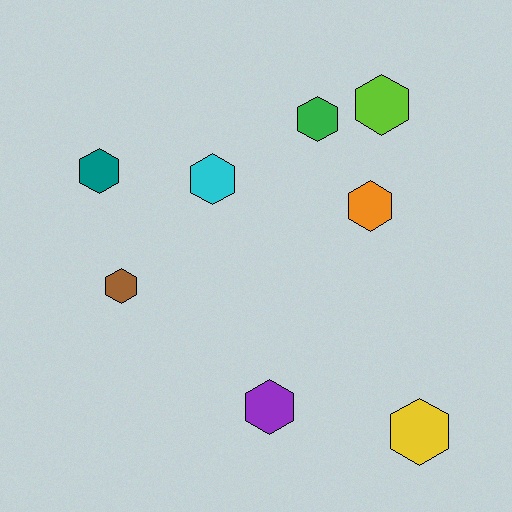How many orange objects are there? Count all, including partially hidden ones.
There is 1 orange object.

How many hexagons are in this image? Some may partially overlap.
There are 8 hexagons.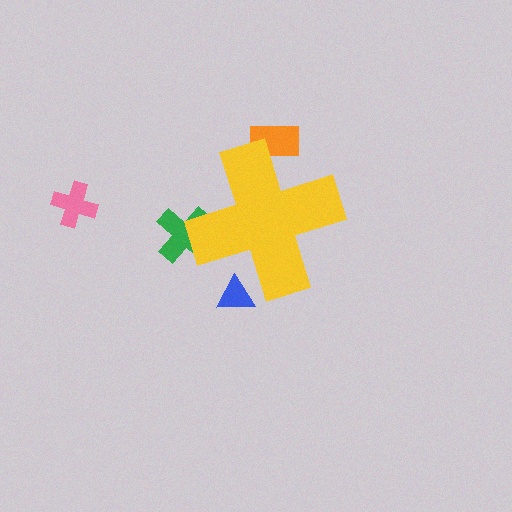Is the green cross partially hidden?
Yes, the green cross is partially hidden behind the yellow cross.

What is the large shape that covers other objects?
A yellow cross.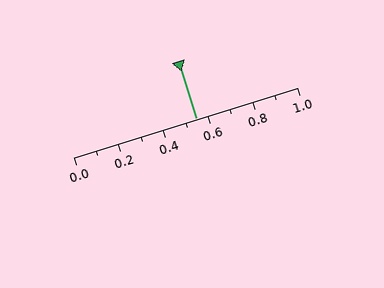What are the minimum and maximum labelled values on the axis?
The axis runs from 0.0 to 1.0.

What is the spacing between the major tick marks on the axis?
The major ticks are spaced 0.2 apart.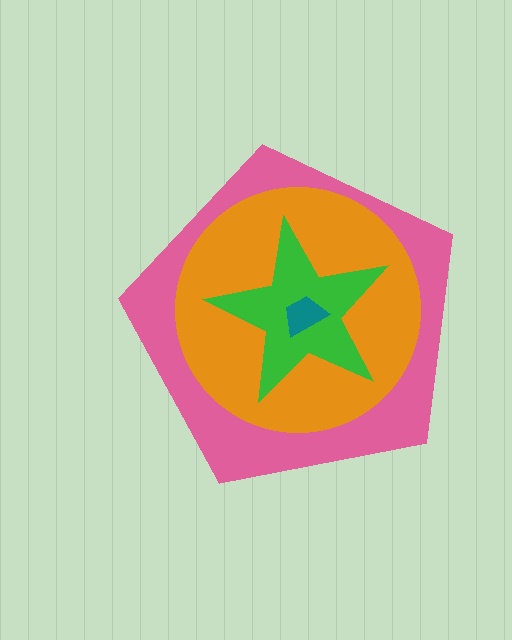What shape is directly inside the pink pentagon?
The orange circle.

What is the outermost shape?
The pink pentagon.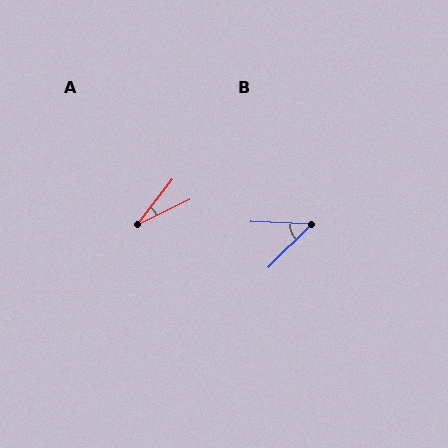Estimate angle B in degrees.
Approximately 48 degrees.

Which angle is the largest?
B, at approximately 48 degrees.